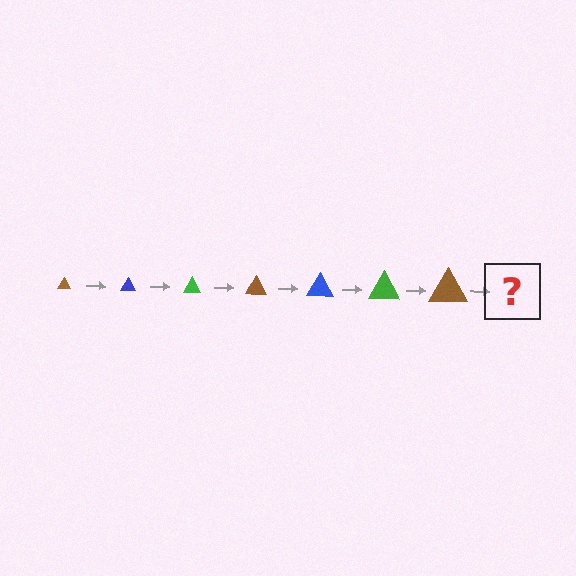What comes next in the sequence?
The next element should be a blue triangle, larger than the previous one.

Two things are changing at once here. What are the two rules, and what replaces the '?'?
The two rules are that the triangle grows larger each step and the color cycles through brown, blue, and green. The '?' should be a blue triangle, larger than the previous one.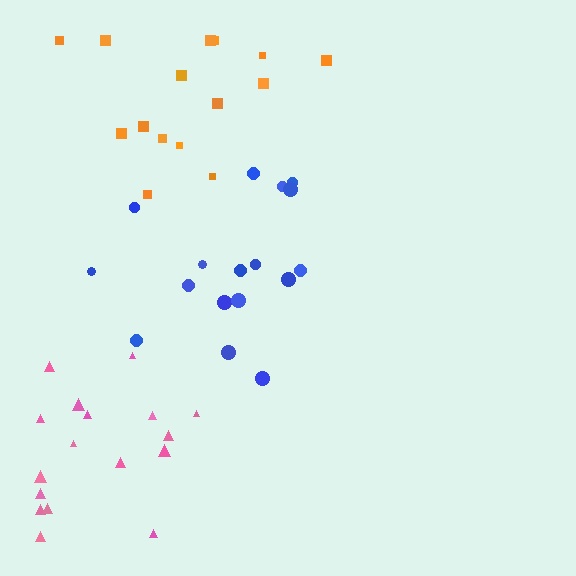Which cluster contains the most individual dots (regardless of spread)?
Pink (18).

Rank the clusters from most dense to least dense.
orange, pink, blue.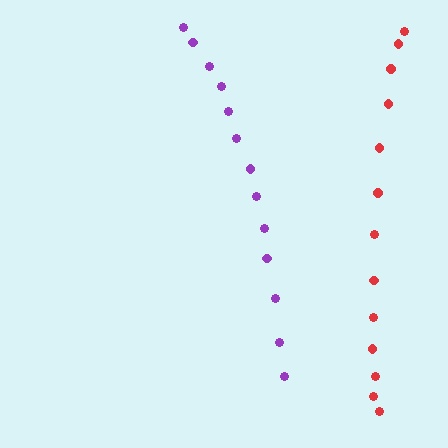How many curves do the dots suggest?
There are 2 distinct paths.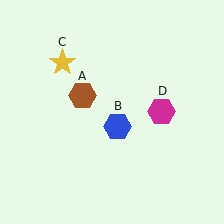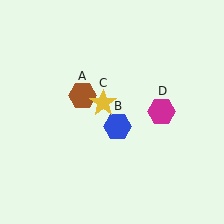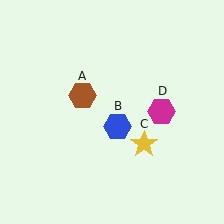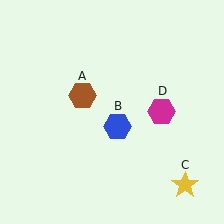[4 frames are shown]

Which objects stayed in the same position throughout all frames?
Brown hexagon (object A) and blue hexagon (object B) and magenta hexagon (object D) remained stationary.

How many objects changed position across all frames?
1 object changed position: yellow star (object C).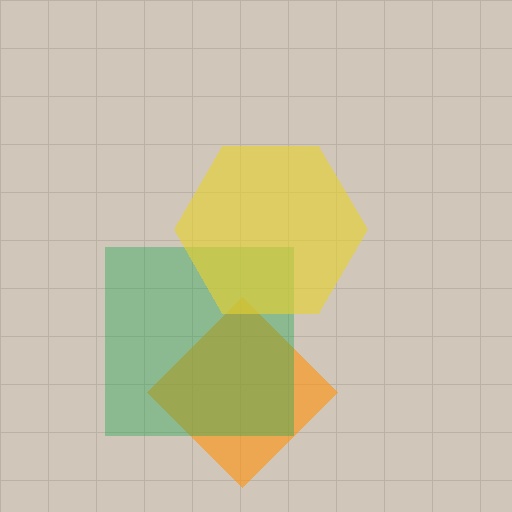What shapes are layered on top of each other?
The layered shapes are: an orange diamond, a green square, a yellow hexagon.